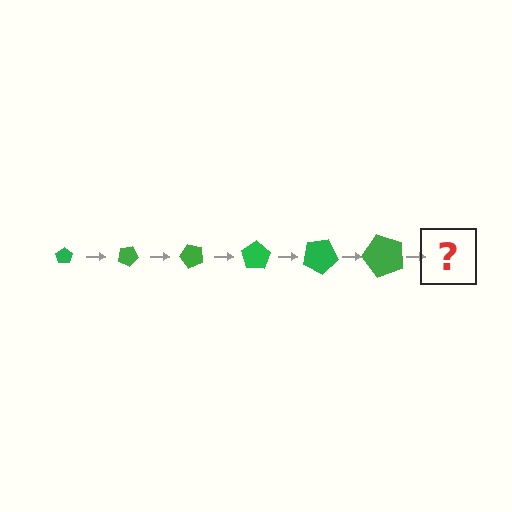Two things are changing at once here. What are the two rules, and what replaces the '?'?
The two rules are that the pentagon grows larger each step and it rotates 25 degrees each step. The '?' should be a pentagon, larger than the previous one and rotated 150 degrees from the start.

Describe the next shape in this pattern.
It should be a pentagon, larger than the previous one and rotated 150 degrees from the start.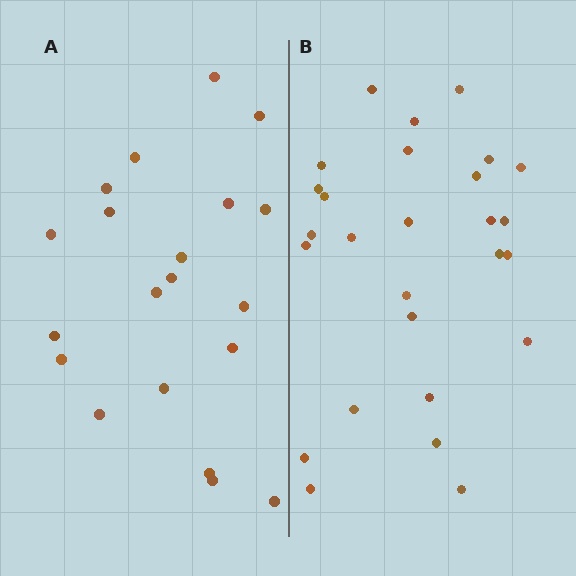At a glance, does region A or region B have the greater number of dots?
Region B (the right region) has more dots.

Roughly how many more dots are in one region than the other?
Region B has roughly 8 or so more dots than region A.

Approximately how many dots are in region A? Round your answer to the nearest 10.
About 20 dots.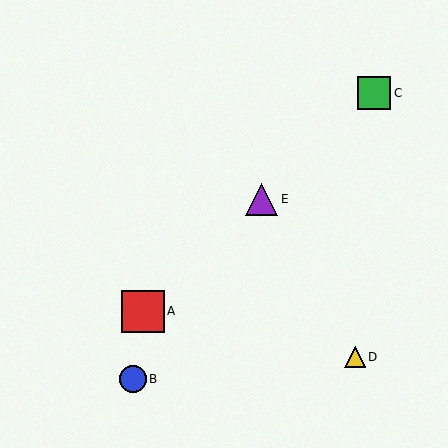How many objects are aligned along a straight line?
3 objects (A, C, E) are aligned along a straight line.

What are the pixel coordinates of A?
Object A is at (143, 311).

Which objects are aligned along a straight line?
Objects A, C, E are aligned along a straight line.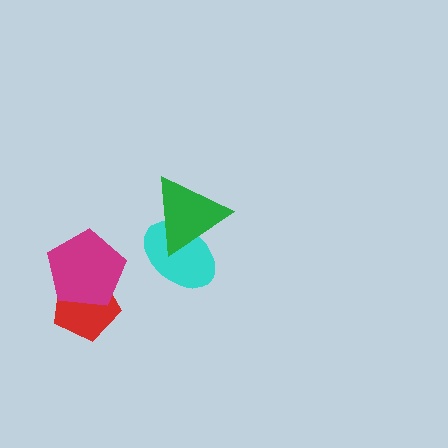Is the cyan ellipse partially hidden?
Yes, it is partially covered by another shape.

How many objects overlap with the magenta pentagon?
1 object overlaps with the magenta pentagon.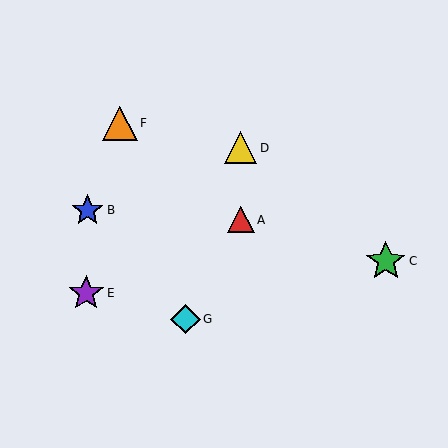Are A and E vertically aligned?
No, A is at x≈241 and E is at x≈86.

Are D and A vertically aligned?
Yes, both are at x≈241.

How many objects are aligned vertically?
2 objects (A, D) are aligned vertically.